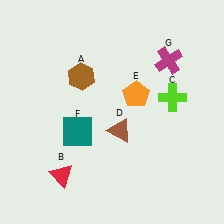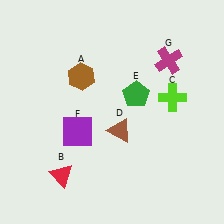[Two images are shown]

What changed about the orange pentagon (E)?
In Image 1, E is orange. In Image 2, it changed to green.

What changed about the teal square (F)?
In Image 1, F is teal. In Image 2, it changed to purple.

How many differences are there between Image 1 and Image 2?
There are 2 differences between the two images.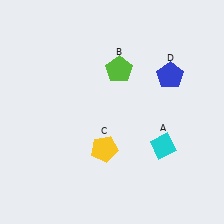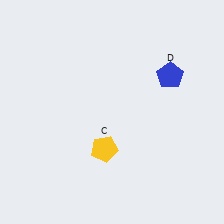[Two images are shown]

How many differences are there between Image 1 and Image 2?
There are 2 differences between the two images.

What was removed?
The cyan diamond (A), the lime pentagon (B) were removed in Image 2.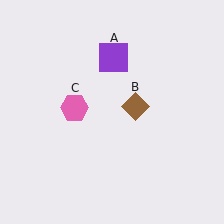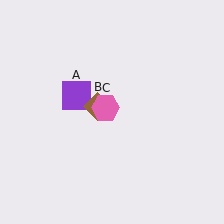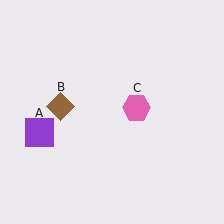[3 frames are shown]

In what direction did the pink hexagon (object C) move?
The pink hexagon (object C) moved right.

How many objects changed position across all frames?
3 objects changed position: purple square (object A), brown diamond (object B), pink hexagon (object C).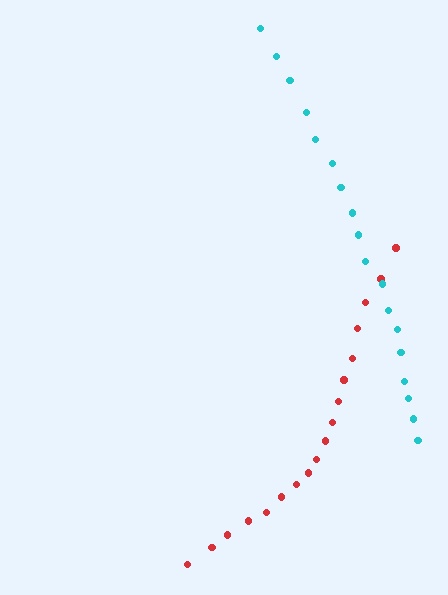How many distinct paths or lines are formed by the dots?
There are 2 distinct paths.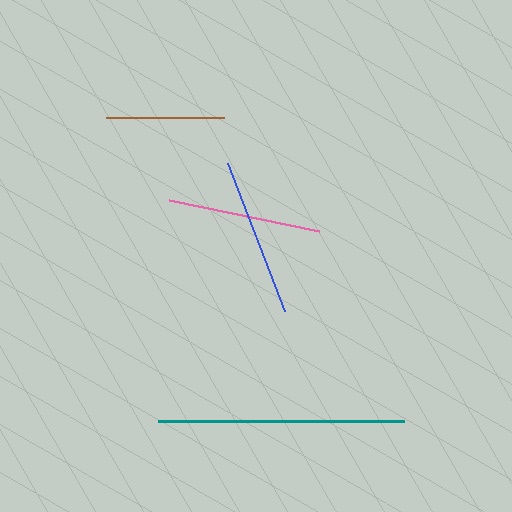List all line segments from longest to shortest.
From longest to shortest: teal, blue, pink, brown.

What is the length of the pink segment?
The pink segment is approximately 153 pixels long.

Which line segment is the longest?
The teal line is the longest at approximately 246 pixels.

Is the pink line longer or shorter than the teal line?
The teal line is longer than the pink line.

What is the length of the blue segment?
The blue segment is approximately 159 pixels long.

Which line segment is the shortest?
The brown line is the shortest at approximately 118 pixels.